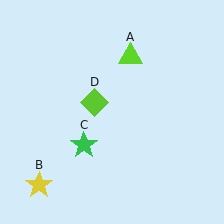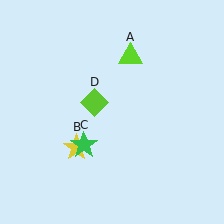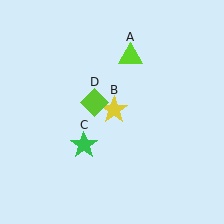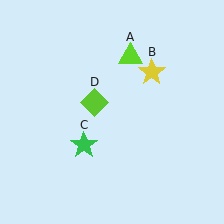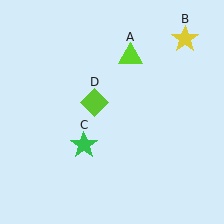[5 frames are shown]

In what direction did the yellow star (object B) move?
The yellow star (object B) moved up and to the right.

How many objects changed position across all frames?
1 object changed position: yellow star (object B).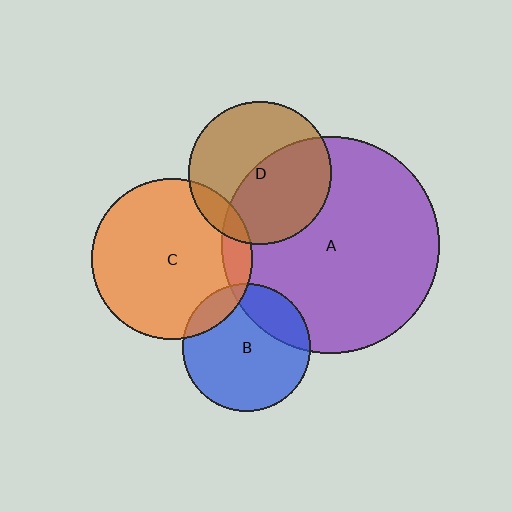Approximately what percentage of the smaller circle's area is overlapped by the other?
Approximately 25%.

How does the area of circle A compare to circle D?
Approximately 2.3 times.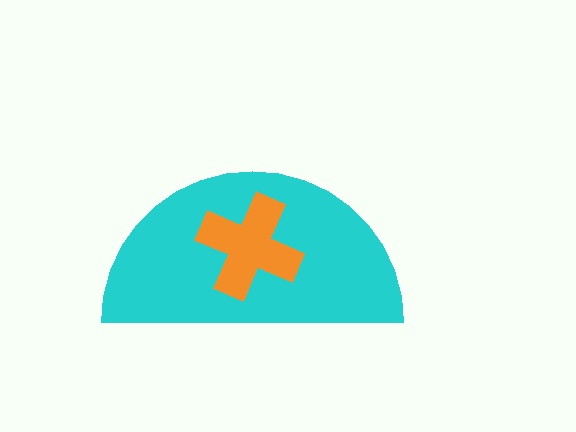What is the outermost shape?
The cyan semicircle.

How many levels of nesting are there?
2.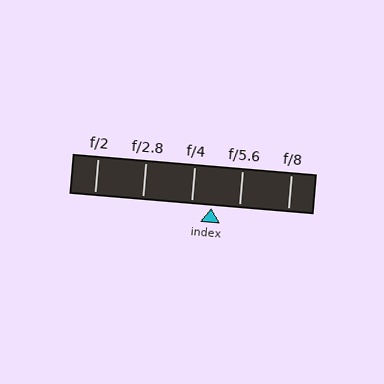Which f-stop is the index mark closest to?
The index mark is closest to f/4.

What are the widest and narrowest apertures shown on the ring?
The widest aperture shown is f/2 and the narrowest is f/8.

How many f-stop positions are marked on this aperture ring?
There are 5 f-stop positions marked.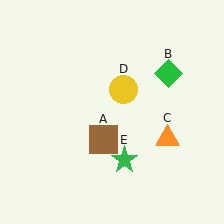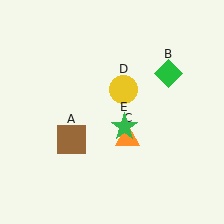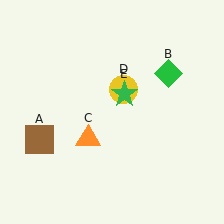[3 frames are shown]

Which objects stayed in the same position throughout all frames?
Green diamond (object B) and yellow circle (object D) remained stationary.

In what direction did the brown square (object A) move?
The brown square (object A) moved left.